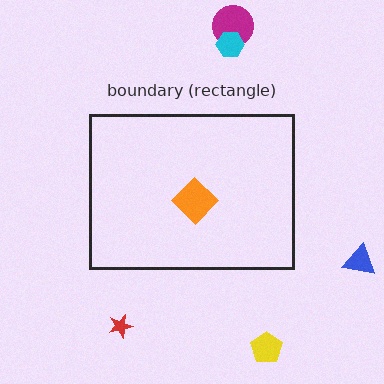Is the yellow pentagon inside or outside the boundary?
Outside.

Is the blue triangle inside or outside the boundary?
Outside.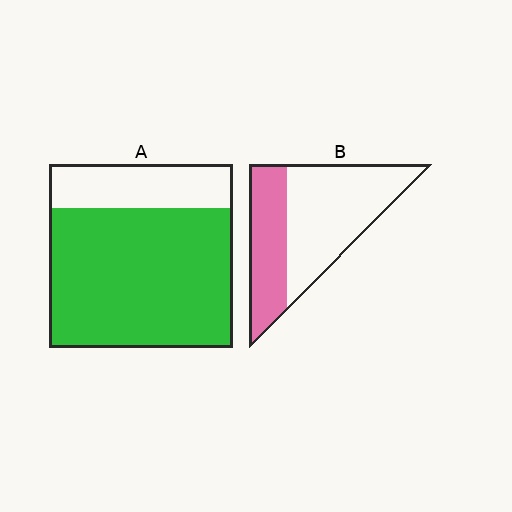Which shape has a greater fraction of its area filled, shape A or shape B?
Shape A.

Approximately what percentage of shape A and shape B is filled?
A is approximately 75% and B is approximately 35%.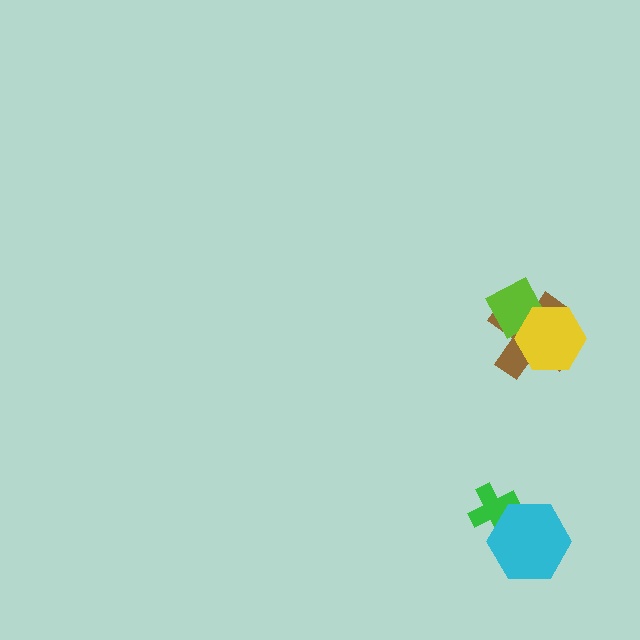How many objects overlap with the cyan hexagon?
1 object overlaps with the cyan hexagon.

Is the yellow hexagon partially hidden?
No, no other shape covers it.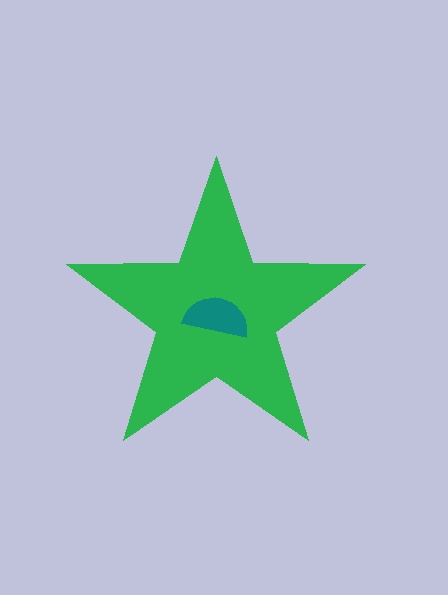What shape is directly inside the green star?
The teal semicircle.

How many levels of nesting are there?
2.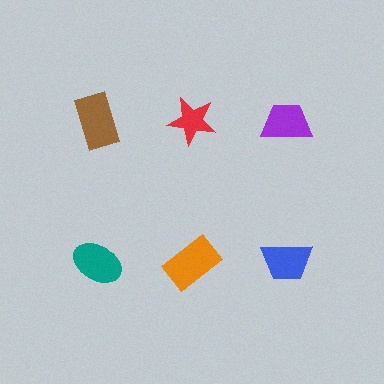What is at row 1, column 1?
A brown rectangle.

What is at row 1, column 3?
A purple trapezoid.